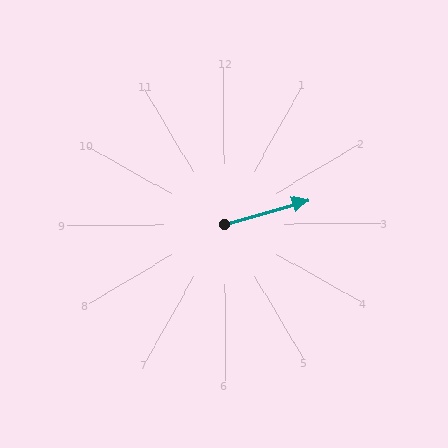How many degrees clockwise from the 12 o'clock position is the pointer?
Approximately 74 degrees.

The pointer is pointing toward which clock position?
Roughly 2 o'clock.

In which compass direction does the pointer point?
East.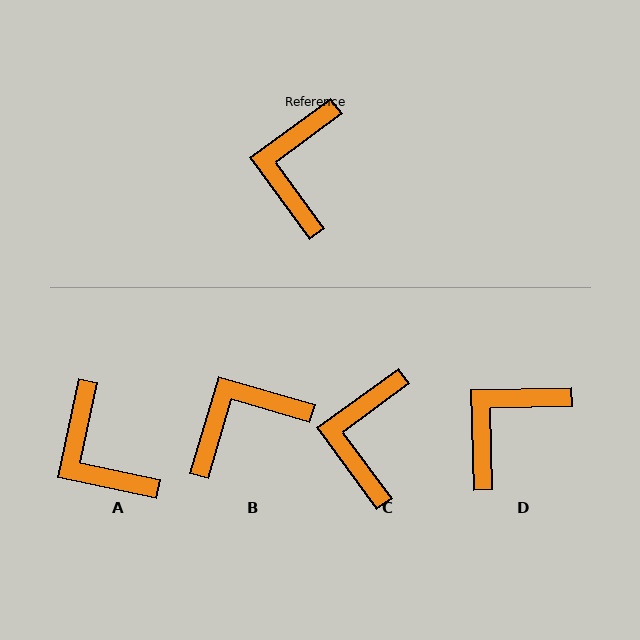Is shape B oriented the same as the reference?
No, it is off by about 53 degrees.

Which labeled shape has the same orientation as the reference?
C.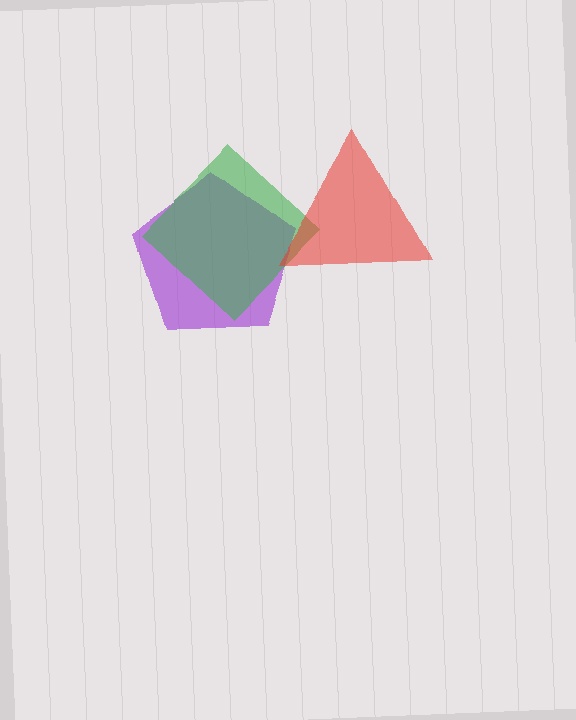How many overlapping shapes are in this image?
There are 3 overlapping shapes in the image.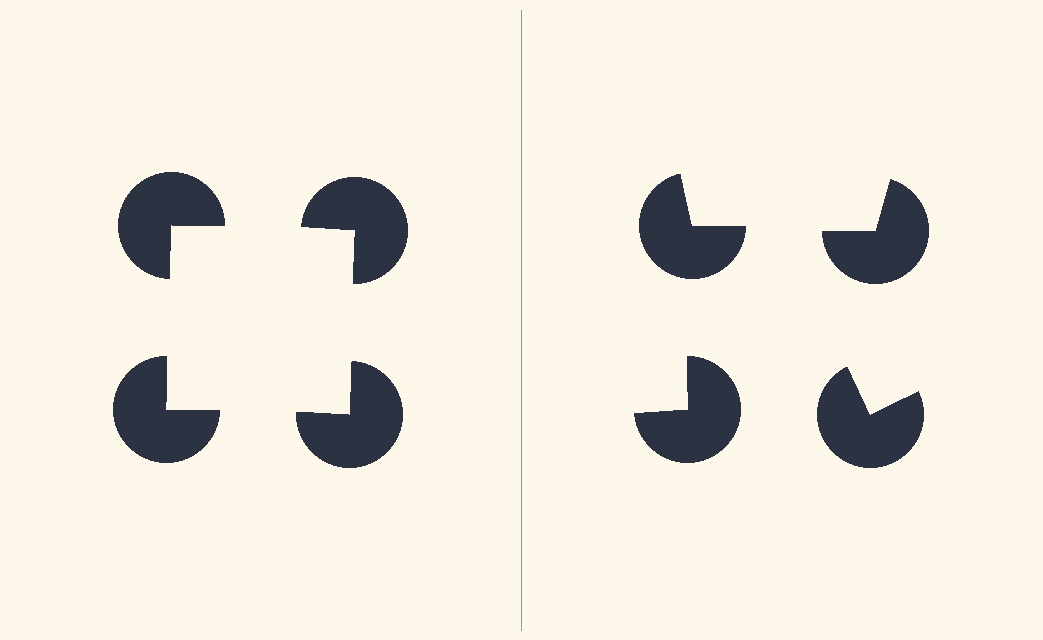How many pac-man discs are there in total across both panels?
8 — 4 on each side.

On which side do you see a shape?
An illusory square appears on the left side. On the right side the wedge cuts are rotated, so no coherent shape forms.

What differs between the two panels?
The pac-man discs are positioned identically on both sides; only the wedge orientations differ. On the left they align to a square; on the right they are misaligned.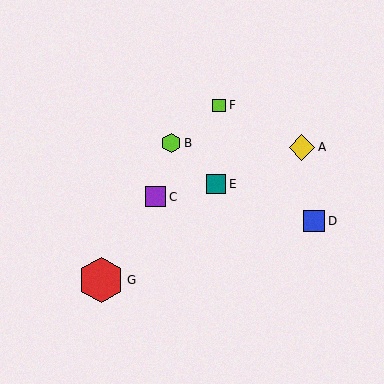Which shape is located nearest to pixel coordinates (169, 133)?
The lime hexagon (labeled B) at (171, 143) is nearest to that location.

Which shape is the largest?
The red hexagon (labeled G) is the largest.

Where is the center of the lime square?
The center of the lime square is at (219, 105).